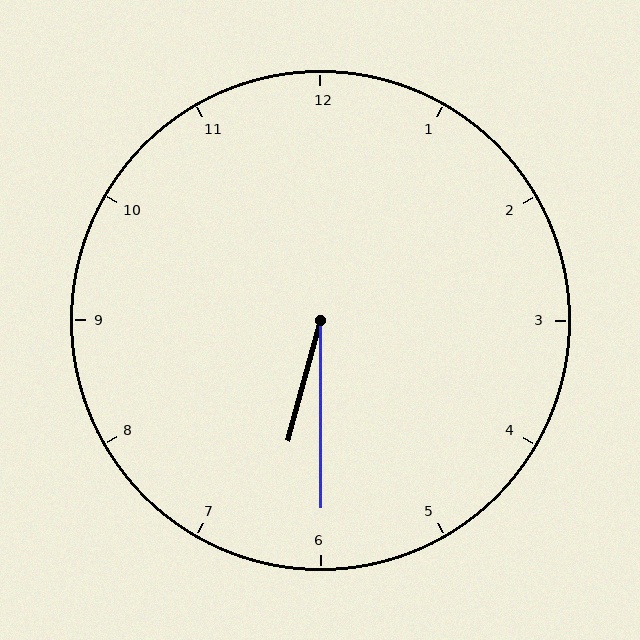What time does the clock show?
6:30.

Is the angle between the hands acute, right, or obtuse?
It is acute.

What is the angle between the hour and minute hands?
Approximately 15 degrees.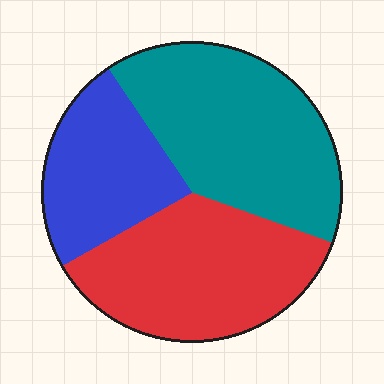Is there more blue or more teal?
Teal.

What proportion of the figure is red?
Red takes up about three eighths (3/8) of the figure.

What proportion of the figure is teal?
Teal covers around 40% of the figure.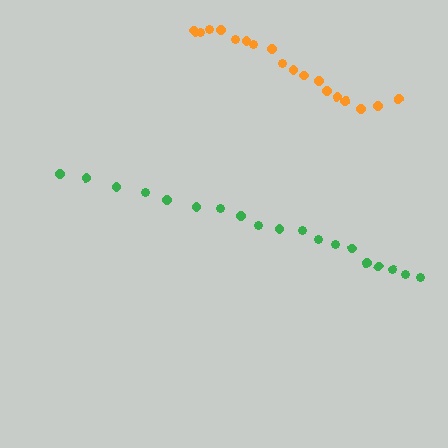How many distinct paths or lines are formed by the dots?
There are 2 distinct paths.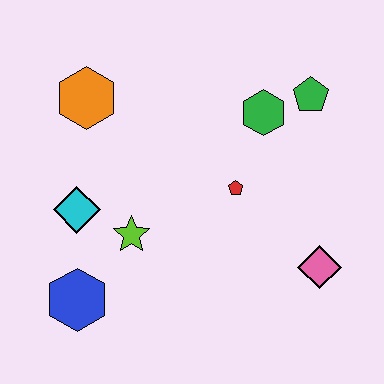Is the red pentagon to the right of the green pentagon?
No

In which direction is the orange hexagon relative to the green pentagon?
The orange hexagon is to the left of the green pentagon.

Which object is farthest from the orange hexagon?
The pink diamond is farthest from the orange hexagon.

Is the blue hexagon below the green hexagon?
Yes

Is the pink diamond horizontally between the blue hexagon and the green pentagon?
No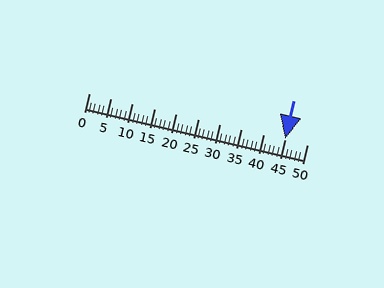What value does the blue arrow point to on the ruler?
The blue arrow points to approximately 45.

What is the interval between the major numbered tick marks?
The major tick marks are spaced 5 units apart.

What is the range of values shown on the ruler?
The ruler shows values from 0 to 50.